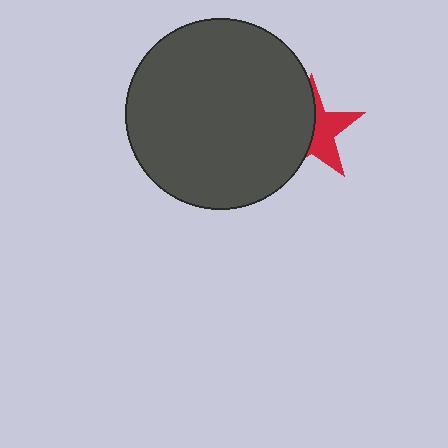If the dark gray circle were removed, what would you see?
You would see the complete red star.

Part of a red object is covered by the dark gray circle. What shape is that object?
It is a star.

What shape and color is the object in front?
The object in front is a dark gray circle.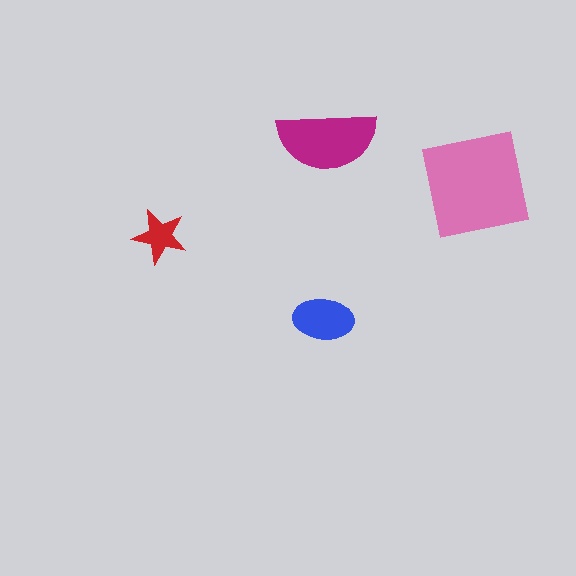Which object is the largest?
The pink square.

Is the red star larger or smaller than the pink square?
Smaller.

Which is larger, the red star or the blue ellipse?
The blue ellipse.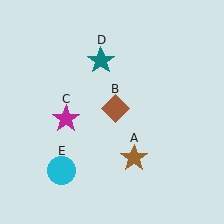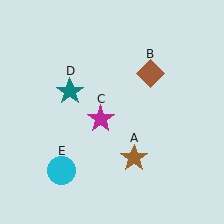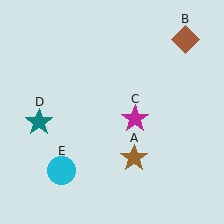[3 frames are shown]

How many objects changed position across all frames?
3 objects changed position: brown diamond (object B), magenta star (object C), teal star (object D).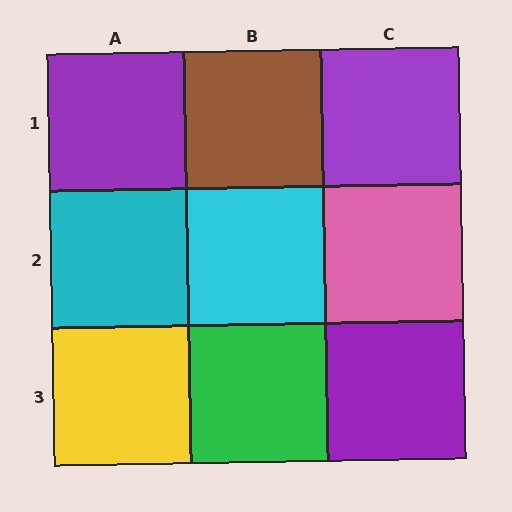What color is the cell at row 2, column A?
Cyan.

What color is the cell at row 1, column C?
Purple.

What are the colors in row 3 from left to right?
Yellow, green, purple.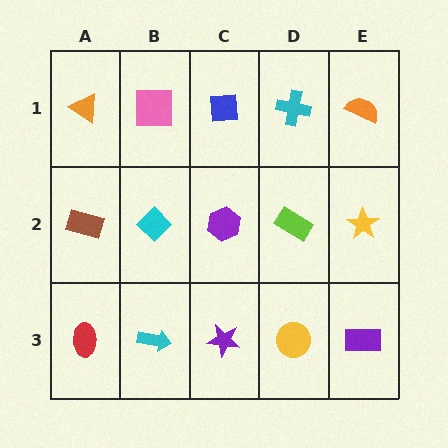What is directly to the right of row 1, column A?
A pink square.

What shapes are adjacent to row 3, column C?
A purple hexagon (row 2, column C), a cyan arrow (row 3, column B), a yellow circle (row 3, column D).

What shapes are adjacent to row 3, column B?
A cyan diamond (row 2, column B), a red ellipse (row 3, column A), a purple star (row 3, column C).